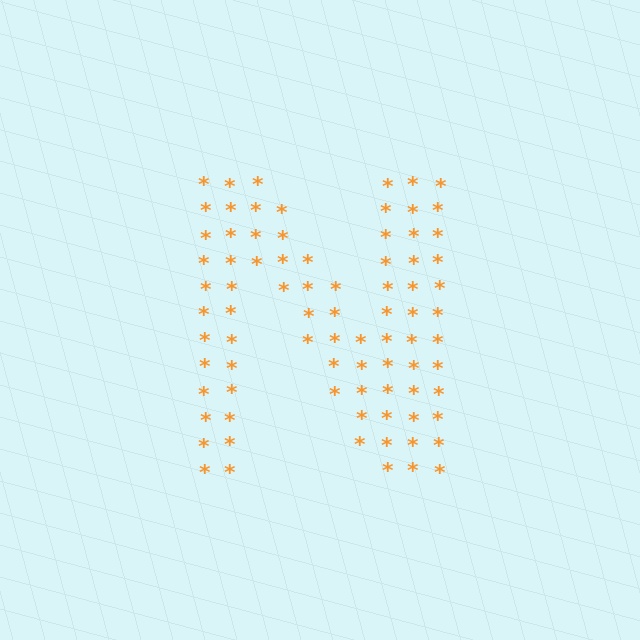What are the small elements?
The small elements are asterisks.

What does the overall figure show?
The overall figure shows the letter N.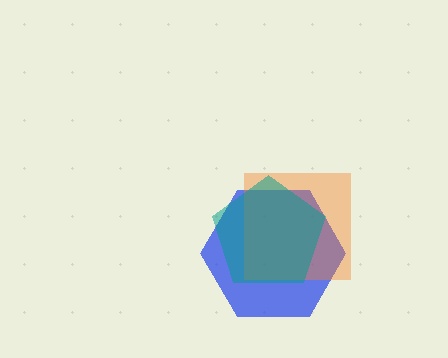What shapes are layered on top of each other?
The layered shapes are: a blue hexagon, an orange square, a teal pentagon.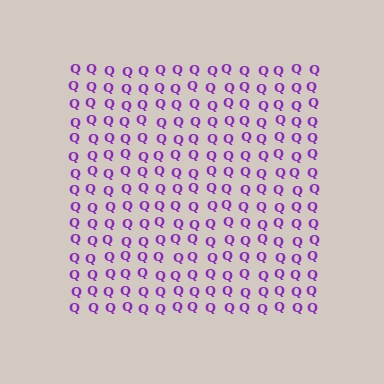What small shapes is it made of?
It is made of small letter Q's.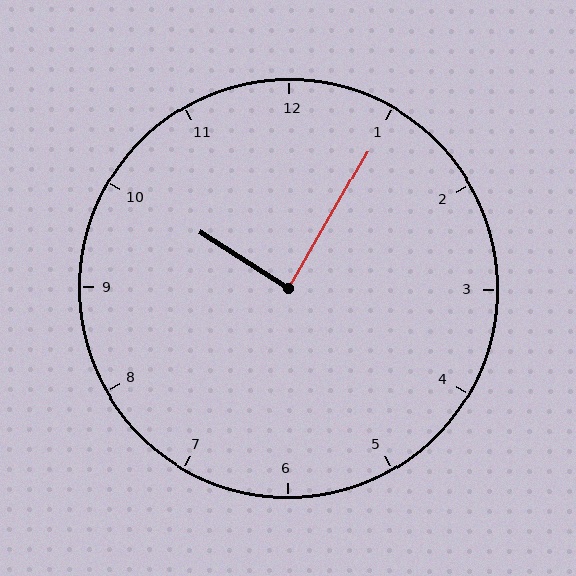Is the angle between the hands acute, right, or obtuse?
It is right.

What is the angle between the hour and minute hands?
Approximately 88 degrees.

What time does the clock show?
10:05.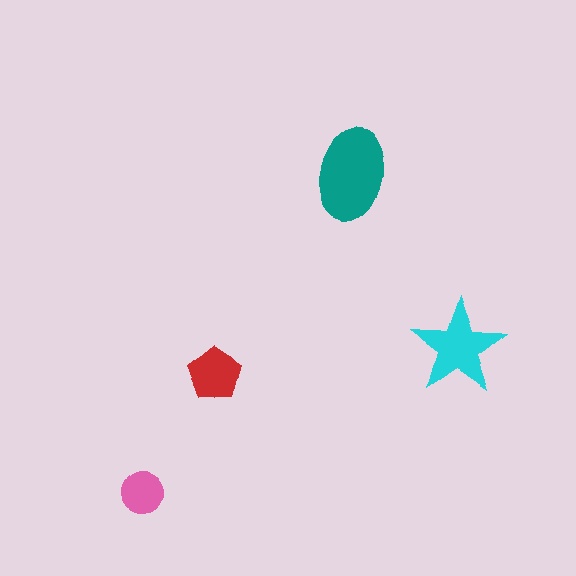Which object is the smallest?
The pink circle.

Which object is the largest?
The teal ellipse.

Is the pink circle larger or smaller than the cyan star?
Smaller.